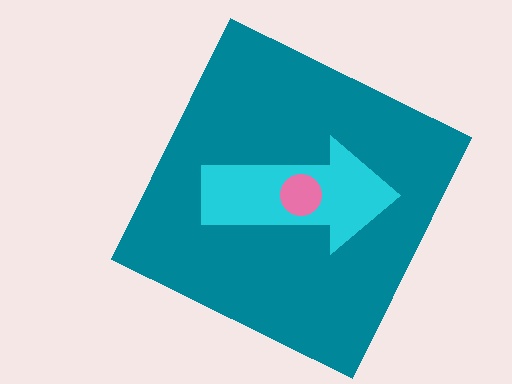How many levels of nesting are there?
3.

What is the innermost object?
The pink circle.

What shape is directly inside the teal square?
The cyan arrow.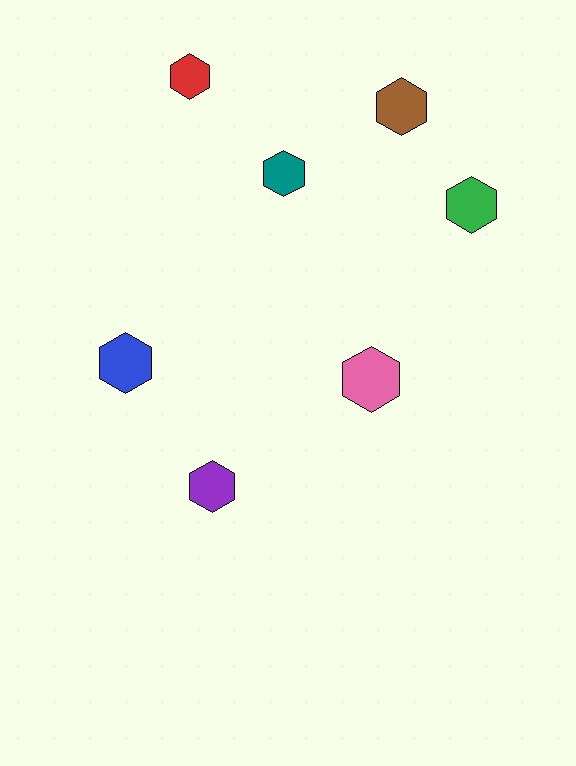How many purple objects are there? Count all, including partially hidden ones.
There is 1 purple object.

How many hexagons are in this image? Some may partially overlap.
There are 7 hexagons.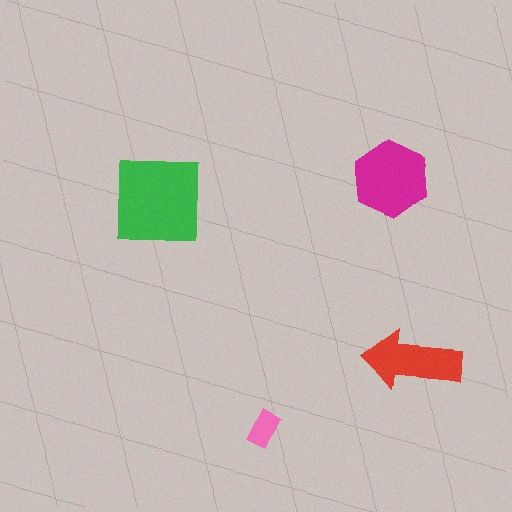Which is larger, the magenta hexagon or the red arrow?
The magenta hexagon.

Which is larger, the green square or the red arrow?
The green square.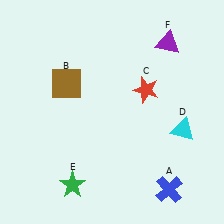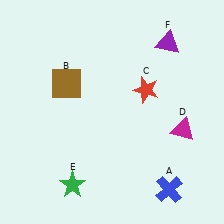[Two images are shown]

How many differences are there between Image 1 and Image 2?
There is 1 difference between the two images.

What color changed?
The triangle (D) changed from cyan in Image 1 to magenta in Image 2.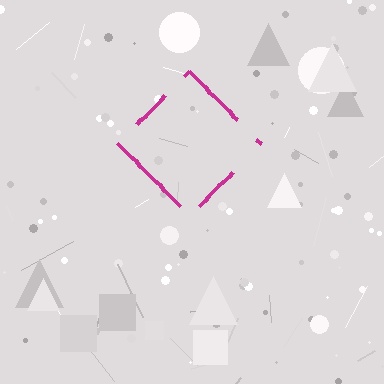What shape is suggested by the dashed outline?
The dashed outline suggests a diamond.